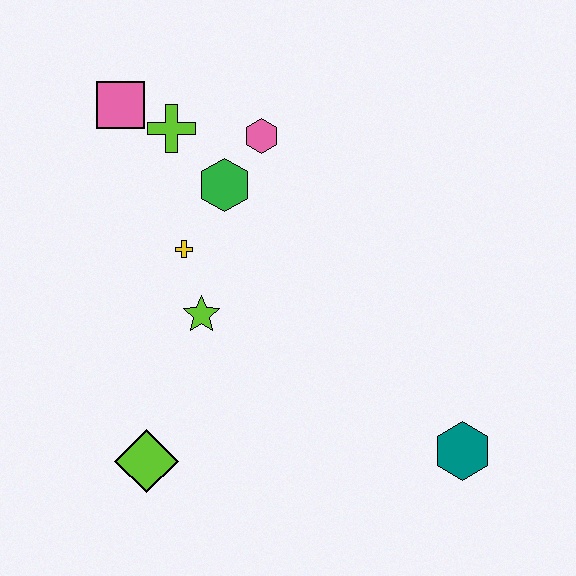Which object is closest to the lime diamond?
The lime star is closest to the lime diamond.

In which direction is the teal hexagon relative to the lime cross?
The teal hexagon is below the lime cross.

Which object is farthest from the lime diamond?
The pink square is farthest from the lime diamond.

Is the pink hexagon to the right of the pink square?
Yes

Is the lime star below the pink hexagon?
Yes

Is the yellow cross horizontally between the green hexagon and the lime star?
No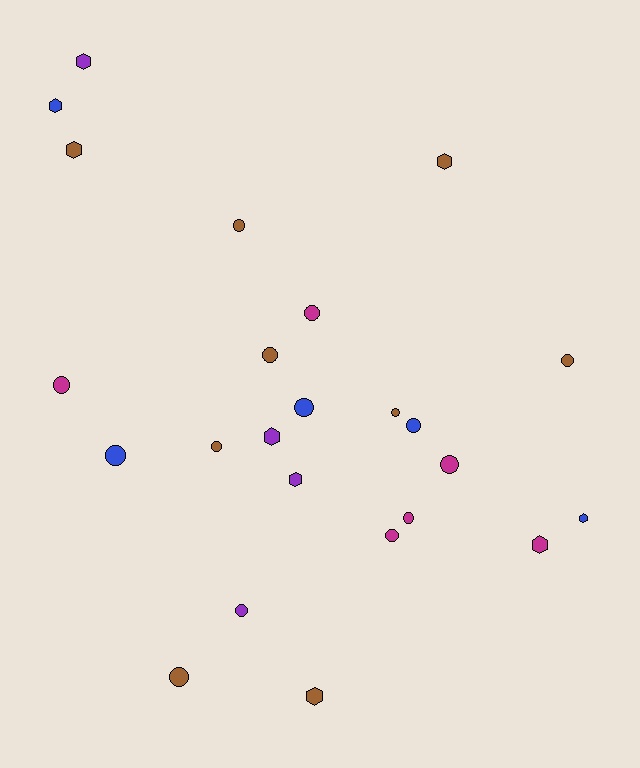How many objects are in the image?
There are 24 objects.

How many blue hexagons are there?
There are 2 blue hexagons.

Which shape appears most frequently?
Circle, with 15 objects.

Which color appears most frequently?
Brown, with 9 objects.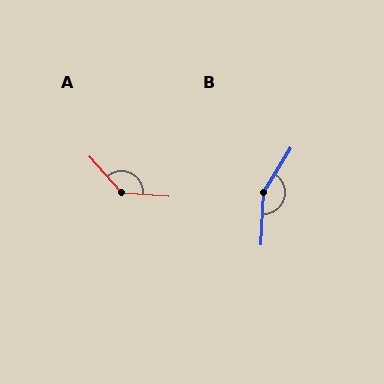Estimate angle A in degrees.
Approximately 135 degrees.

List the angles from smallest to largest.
A (135°), B (150°).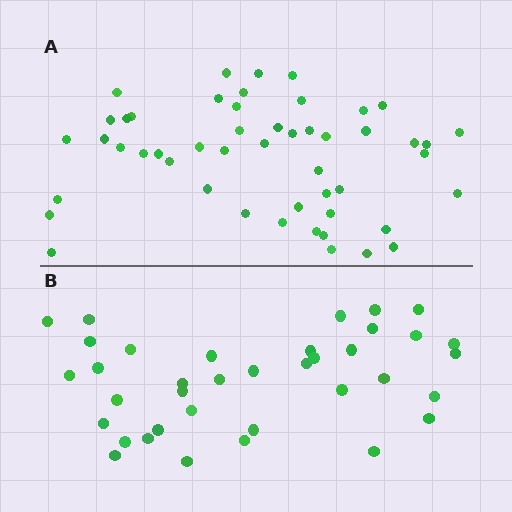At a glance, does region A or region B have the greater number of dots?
Region A (the top region) has more dots.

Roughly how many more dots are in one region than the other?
Region A has approximately 15 more dots than region B.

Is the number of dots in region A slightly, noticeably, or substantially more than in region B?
Region A has noticeably more, but not dramatically so. The ratio is roughly 1.4 to 1.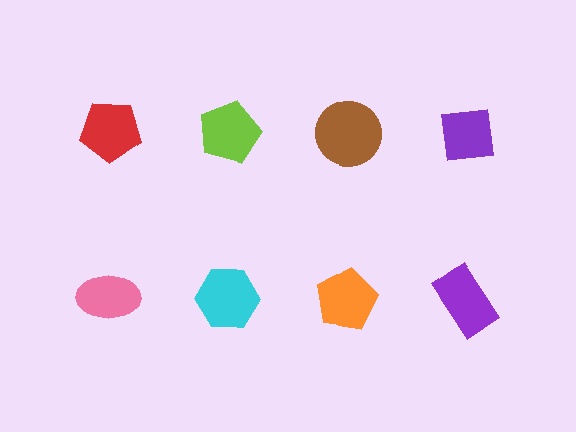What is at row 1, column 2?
A lime pentagon.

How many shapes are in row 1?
4 shapes.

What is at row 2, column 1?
A pink ellipse.